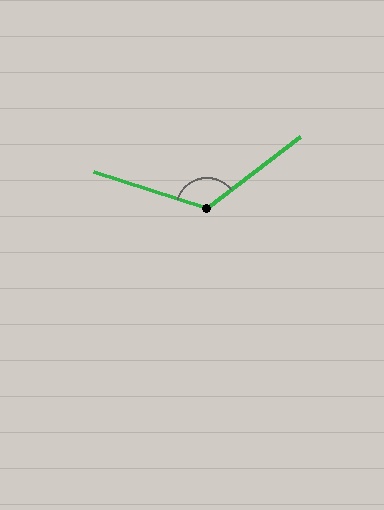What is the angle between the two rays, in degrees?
Approximately 125 degrees.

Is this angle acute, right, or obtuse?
It is obtuse.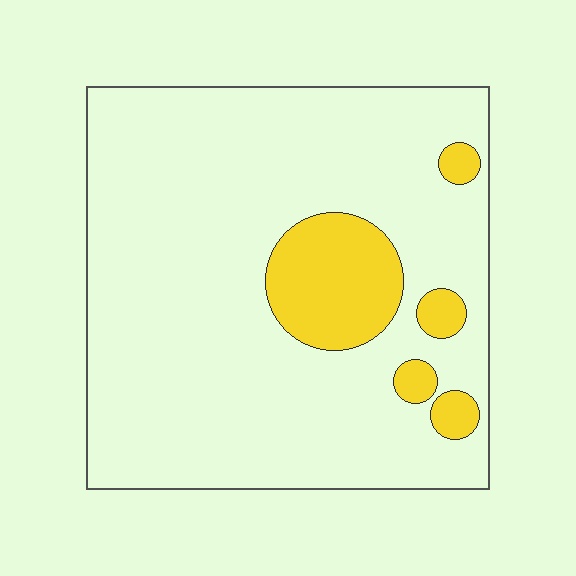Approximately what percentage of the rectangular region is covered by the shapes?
Approximately 15%.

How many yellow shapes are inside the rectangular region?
5.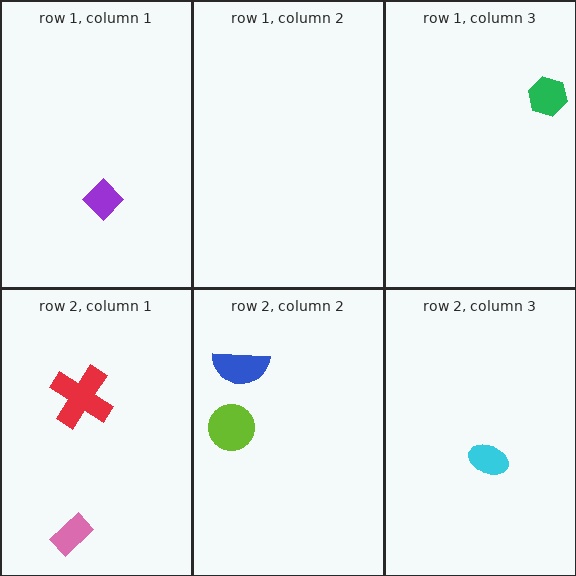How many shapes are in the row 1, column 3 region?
1.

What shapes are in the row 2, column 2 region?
The blue semicircle, the lime circle.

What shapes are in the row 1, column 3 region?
The green hexagon.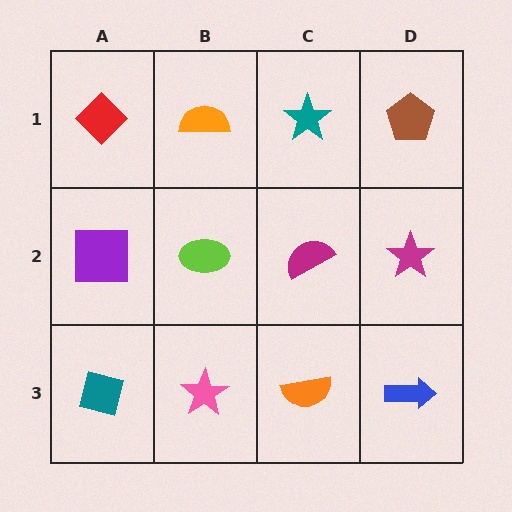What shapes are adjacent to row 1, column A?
A purple square (row 2, column A), an orange semicircle (row 1, column B).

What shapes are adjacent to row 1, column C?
A magenta semicircle (row 2, column C), an orange semicircle (row 1, column B), a brown pentagon (row 1, column D).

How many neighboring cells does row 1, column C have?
3.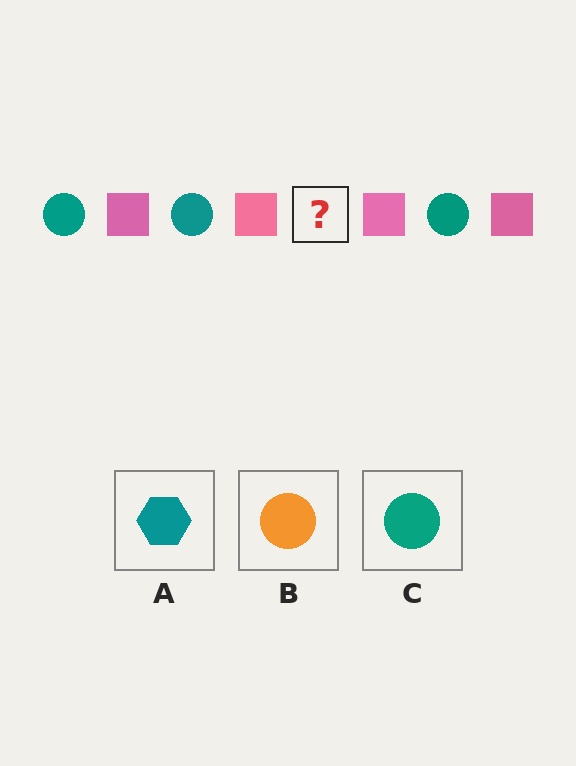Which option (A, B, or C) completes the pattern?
C.